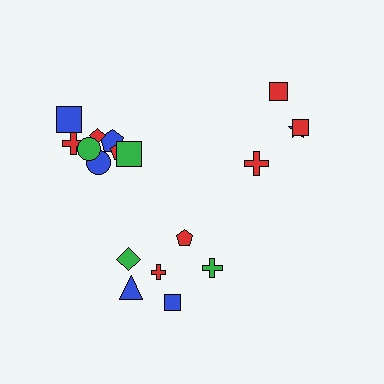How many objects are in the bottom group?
There are 6 objects.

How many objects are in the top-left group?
There are 8 objects.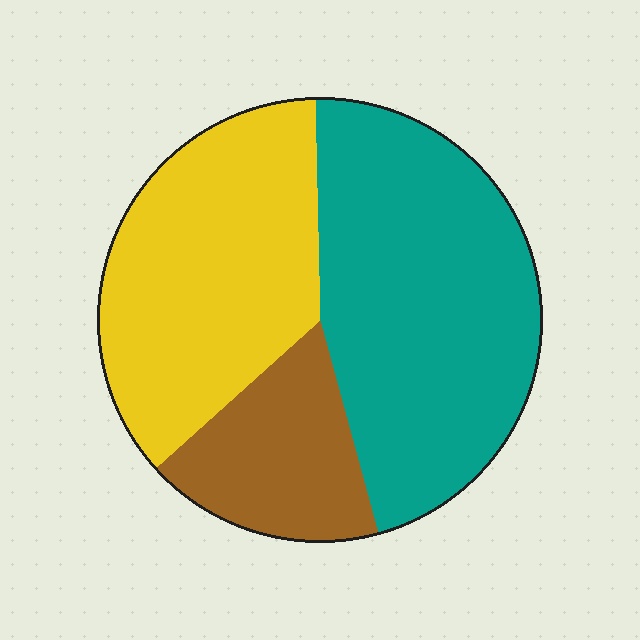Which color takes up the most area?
Teal, at roughly 45%.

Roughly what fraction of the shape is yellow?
Yellow covers 36% of the shape.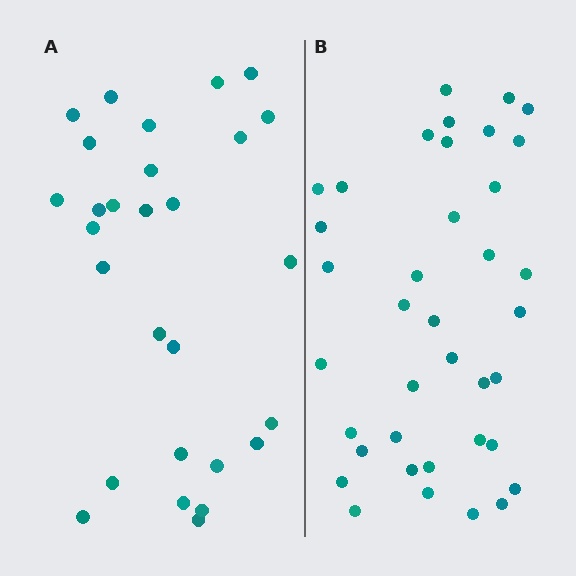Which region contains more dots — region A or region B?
Region B (the right region) has more dots.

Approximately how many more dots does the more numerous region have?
Region B has roughly 10 or so more dots than region A.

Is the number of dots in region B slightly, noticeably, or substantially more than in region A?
Region B has noticeably more, but not dramatically so. The ratio is roughly 1.4 to 1.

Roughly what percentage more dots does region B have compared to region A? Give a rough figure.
About 35% more.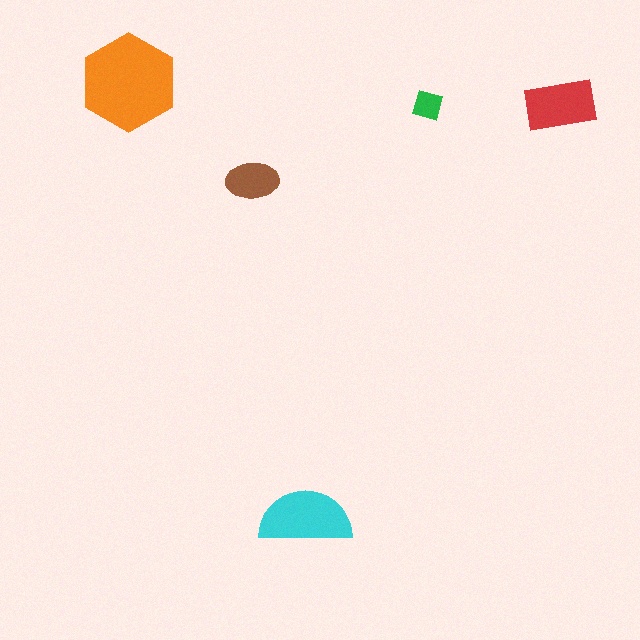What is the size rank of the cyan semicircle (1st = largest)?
2nd.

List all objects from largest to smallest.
The orange hexagon, the cyan semicircle, the red rectangle, the brown ellipse, the green diamond.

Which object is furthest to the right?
The red rectangle is rightmost.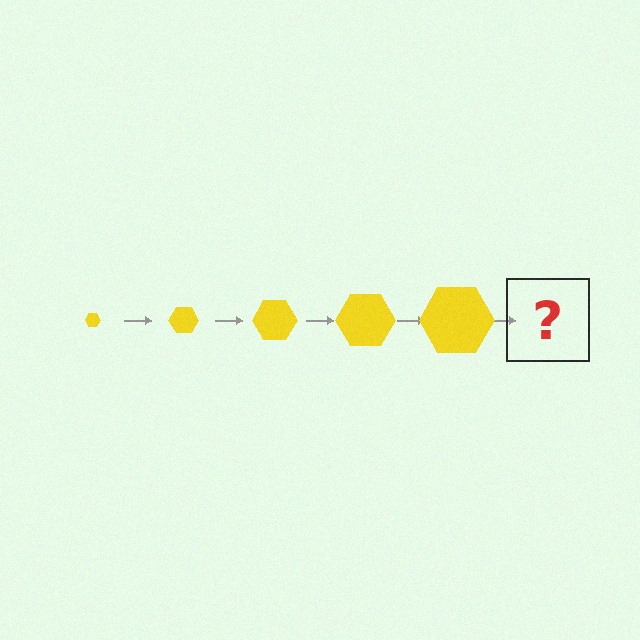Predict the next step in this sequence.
The next step is a yellow hexagon, larger than the previous one.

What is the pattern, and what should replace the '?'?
The pattern is that the hexagon gets progressively larger each step. The '?' should be a yellow hexagon, larger than the previous one.